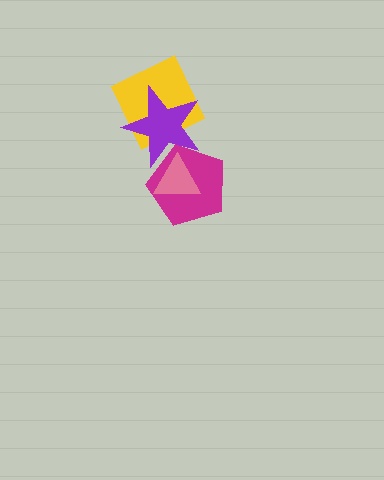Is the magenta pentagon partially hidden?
Yes, it is partially covered by another shape.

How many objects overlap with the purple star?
3 objects overlap with the purple star.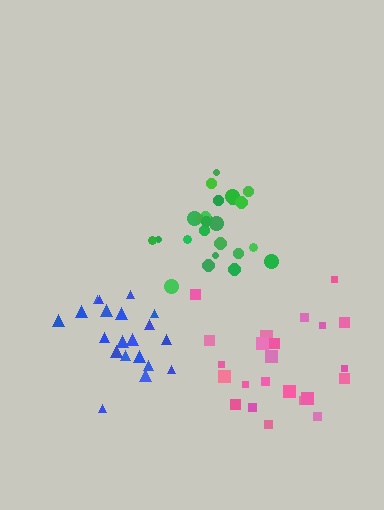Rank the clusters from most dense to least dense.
blue, green, pink.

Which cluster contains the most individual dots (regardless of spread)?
Green (26).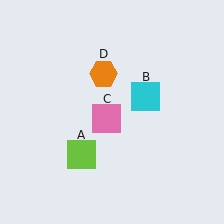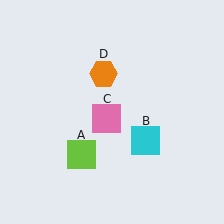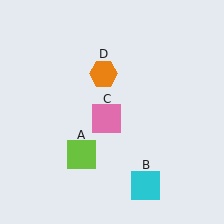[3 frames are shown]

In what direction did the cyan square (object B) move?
The cyan square (object B) moved down.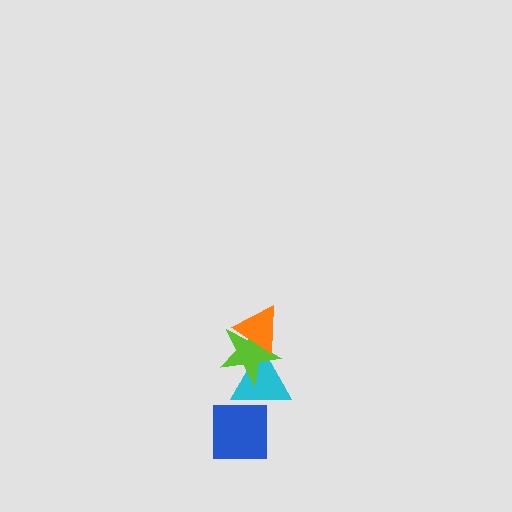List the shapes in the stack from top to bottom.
From top to bottom: the orange triangle, the lime star, the cyan triangle, the blue square.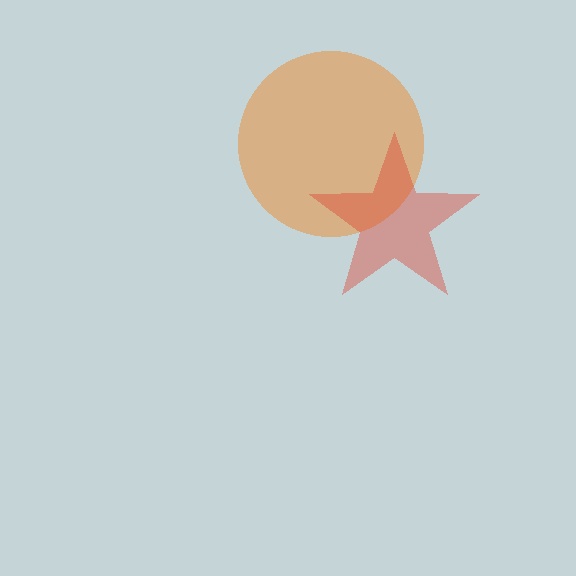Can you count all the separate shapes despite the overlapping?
Yes, there are 2 separate shapes.